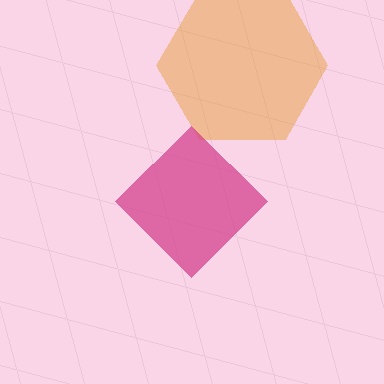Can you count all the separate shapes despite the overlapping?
Yes, there are 2 separate shapes.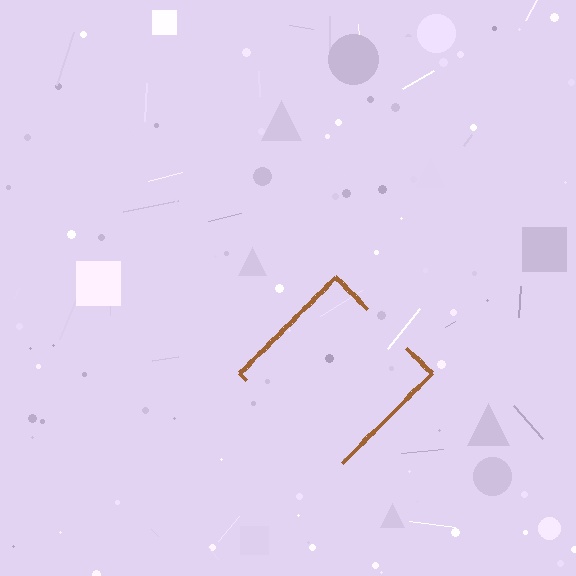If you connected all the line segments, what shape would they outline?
They would outline a diamond.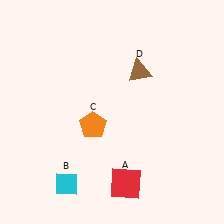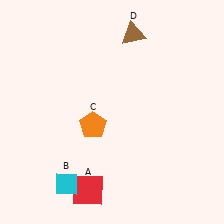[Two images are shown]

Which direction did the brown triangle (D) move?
The brown triangle (D) moved up.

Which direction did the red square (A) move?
The red square (A) moved left.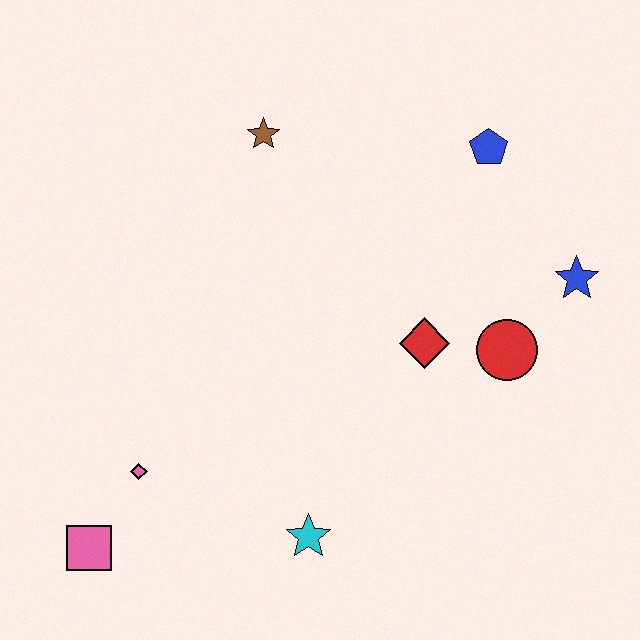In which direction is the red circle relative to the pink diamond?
The red circle is to the right of the pink diamond.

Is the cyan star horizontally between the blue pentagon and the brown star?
Yes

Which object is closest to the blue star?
The red circle is closest to the blue star.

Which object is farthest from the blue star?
The pink square is farthest from the blue star.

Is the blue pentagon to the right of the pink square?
Yes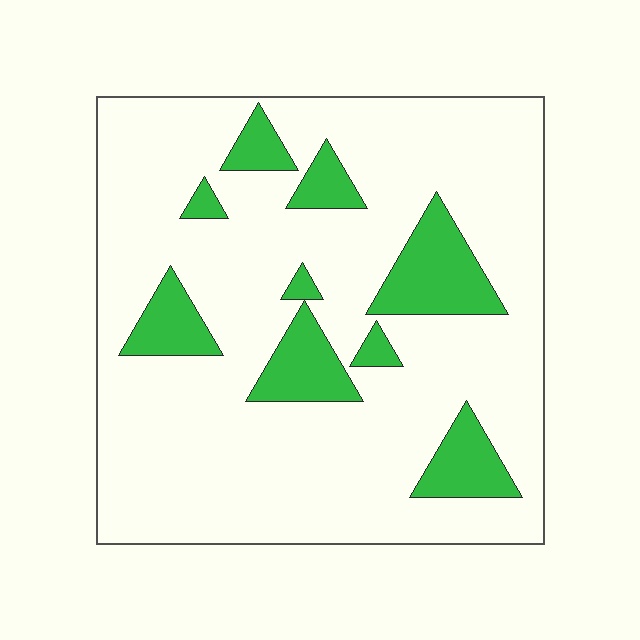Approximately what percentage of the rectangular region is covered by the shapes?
Approximately 15%.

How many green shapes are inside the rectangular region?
9.